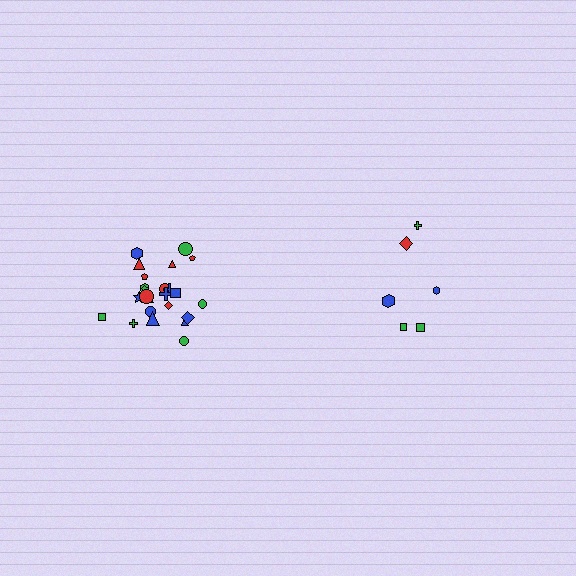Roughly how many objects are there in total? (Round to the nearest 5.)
Roughly 30 objects in total.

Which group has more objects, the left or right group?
The left group.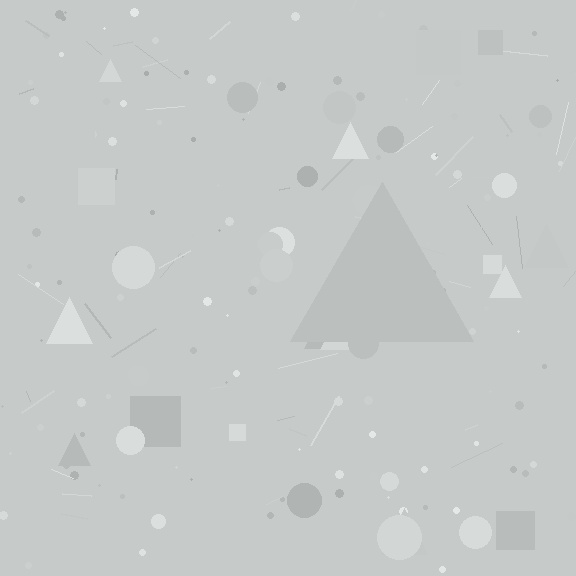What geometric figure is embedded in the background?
A triangle is embedded in the background.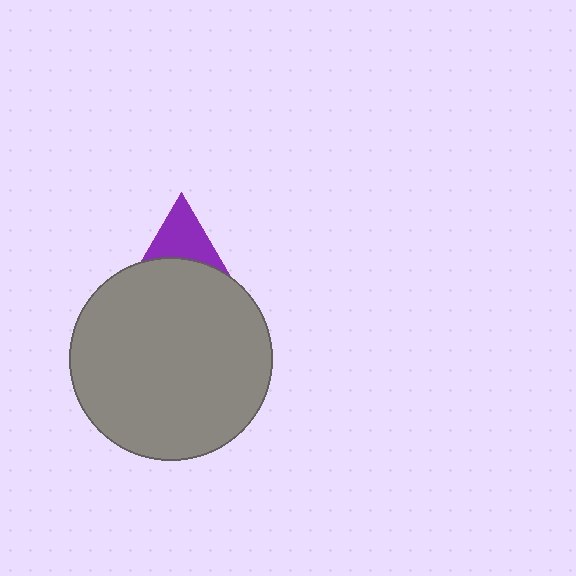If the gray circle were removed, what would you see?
You would see the complete purple triangle.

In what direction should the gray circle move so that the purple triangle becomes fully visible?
The gray circle should move down. That is the shortest direction to clear the overlap and leave the purple triangle fully visible.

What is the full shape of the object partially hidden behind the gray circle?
The partially hidden object is a purple triangle.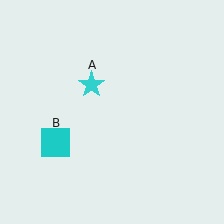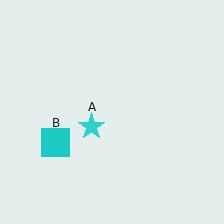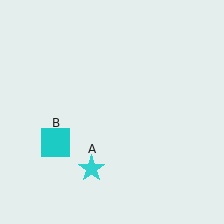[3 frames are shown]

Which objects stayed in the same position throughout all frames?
Cyan square (object B) remained stationary.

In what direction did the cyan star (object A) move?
The cyan star (object A) moved down.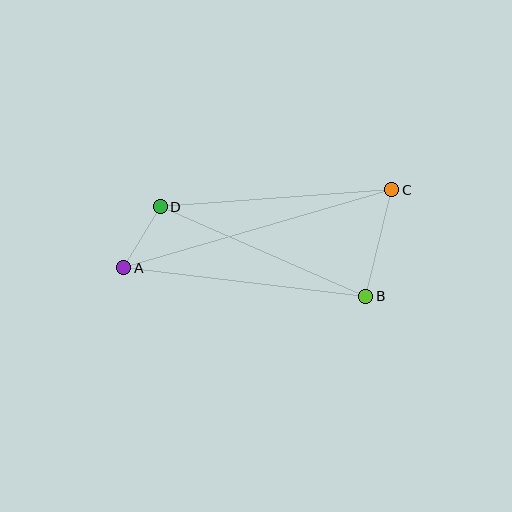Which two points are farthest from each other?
Points A and C are farthest from each other.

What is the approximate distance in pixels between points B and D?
The distance between B and D is approximately 224 pixels.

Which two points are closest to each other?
Points A and D are closest to each other.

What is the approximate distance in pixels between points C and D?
The distance between C and D is approximately 232 pixels.